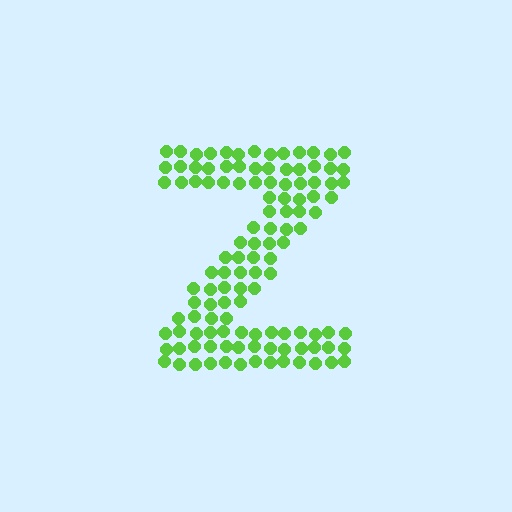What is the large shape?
The large shape is the letter Z.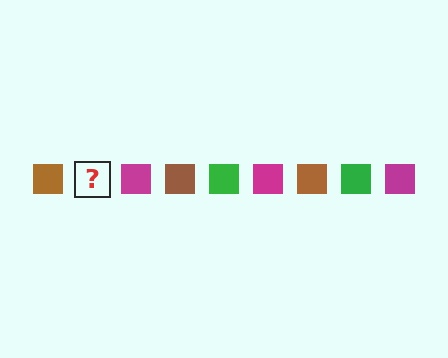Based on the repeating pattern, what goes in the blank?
The blank should be a green square.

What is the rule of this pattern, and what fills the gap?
The rule is that the pattern cycles through brown, green, magenta squares. The gap should be filled with a green square.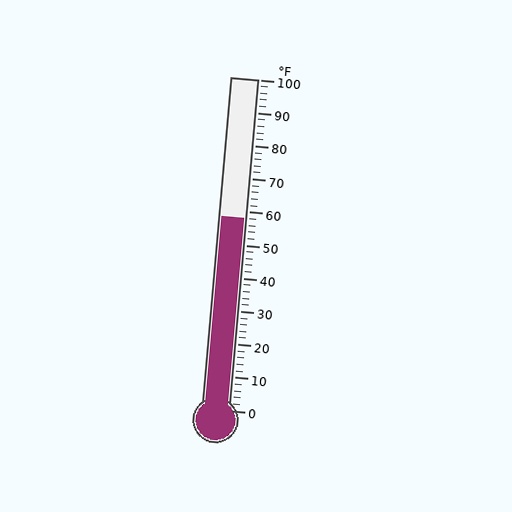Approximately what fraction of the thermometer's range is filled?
The thermometer is filled to approximately 60% of its range.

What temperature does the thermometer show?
The thermometer shows approximately 58°F.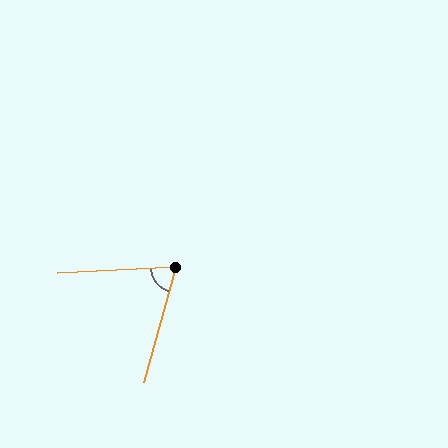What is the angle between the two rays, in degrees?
Approximately 71 degrees.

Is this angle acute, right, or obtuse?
It is acute.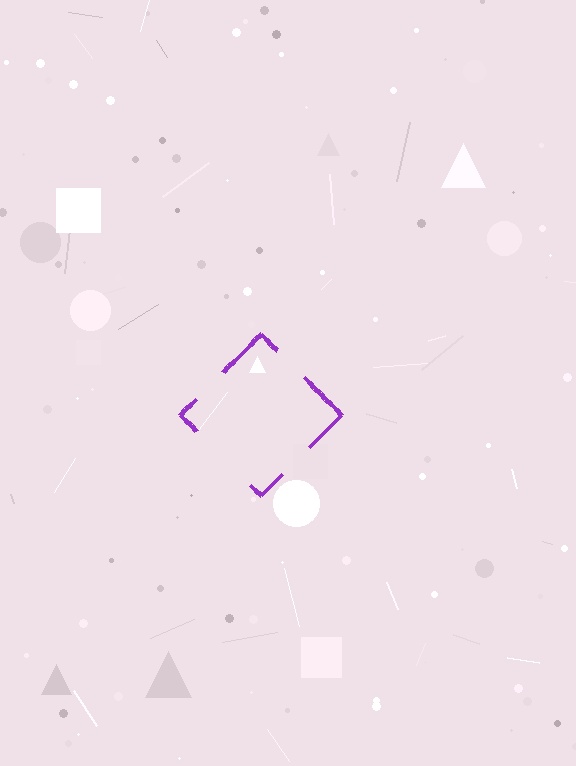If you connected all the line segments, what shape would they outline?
They would outline a diamond.